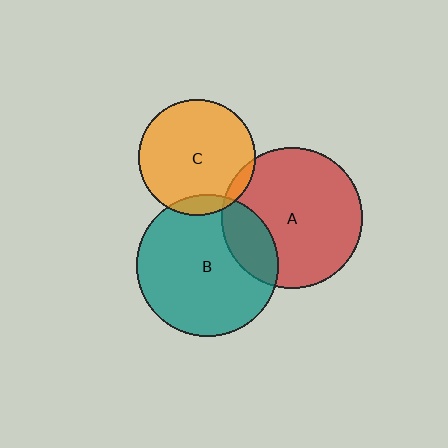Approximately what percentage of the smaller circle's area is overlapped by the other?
Approximately 5%.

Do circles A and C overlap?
Yes.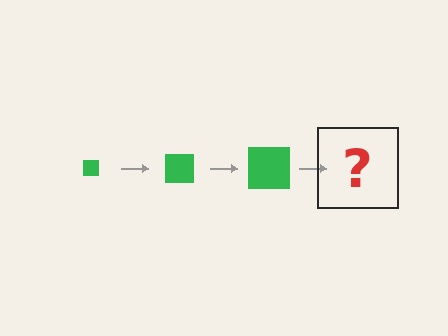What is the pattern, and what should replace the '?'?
The pattern is that the square gets progressively larger each step. The '?' should be a green square, larger than the previous one.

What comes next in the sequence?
The next element should be a green square, larger than the previous one.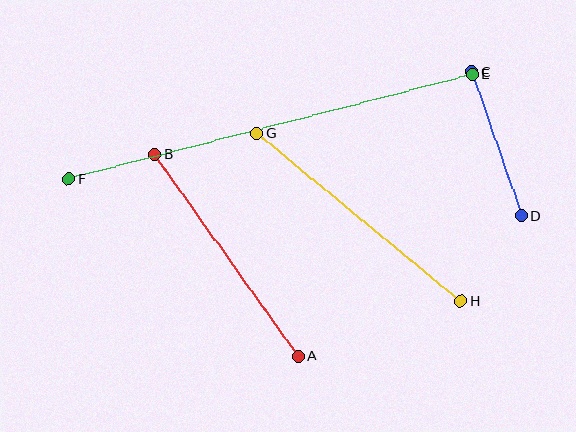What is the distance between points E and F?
The distance is approximately 417 pixels.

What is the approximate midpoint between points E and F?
The midpoint is at approximately (271, 127) pixels.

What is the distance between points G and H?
The distance is approximately 264 pixels.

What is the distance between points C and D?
The distance is approximately 152 pixels.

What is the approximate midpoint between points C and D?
The midpoint is at approximately (496, 144) pixels.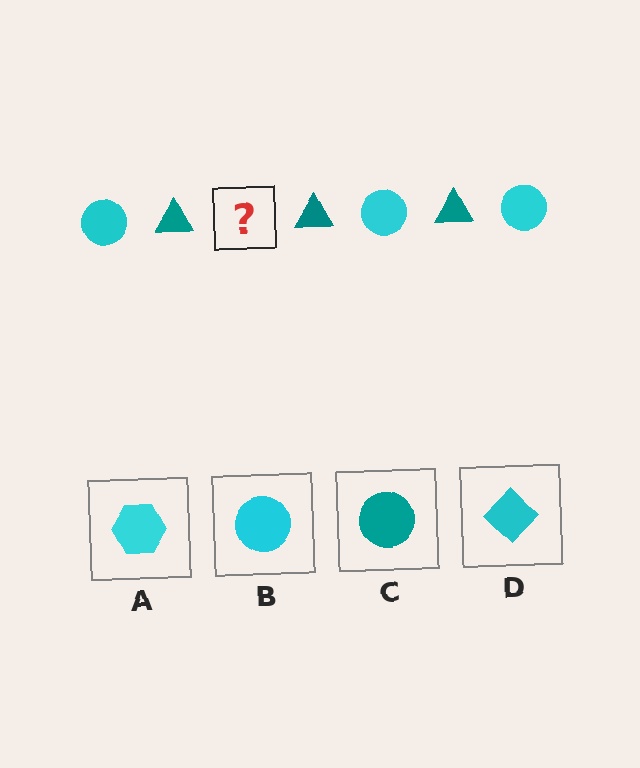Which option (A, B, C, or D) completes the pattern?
B.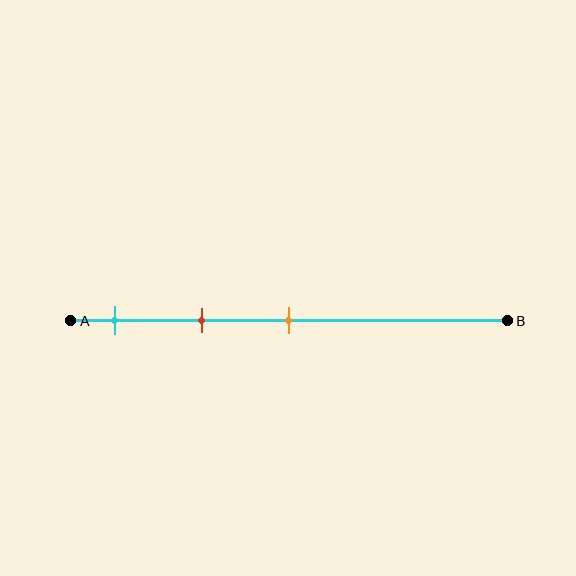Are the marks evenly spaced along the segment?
Yes, the marks are approximately evenly spaced.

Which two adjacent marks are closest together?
The cyan and red marks are the closest adjacent pair.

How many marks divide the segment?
There are 3 marks dividing the segment.